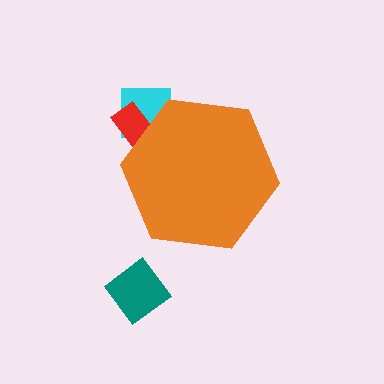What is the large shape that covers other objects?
An orange hexagon.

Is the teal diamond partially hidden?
No, the teal diamond is fully visible.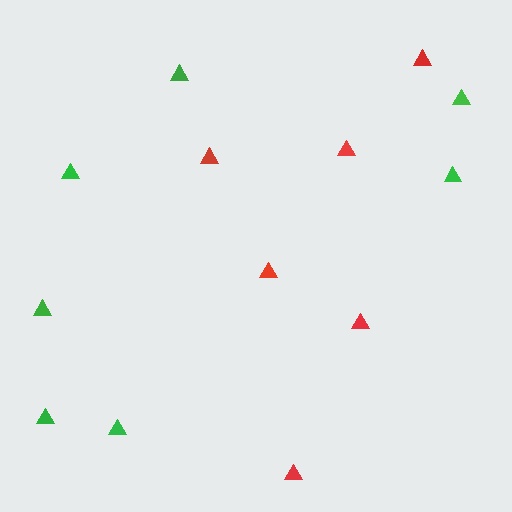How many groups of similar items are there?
There are 2 groups: one group of red triangles (6) and one group of green triangles (7).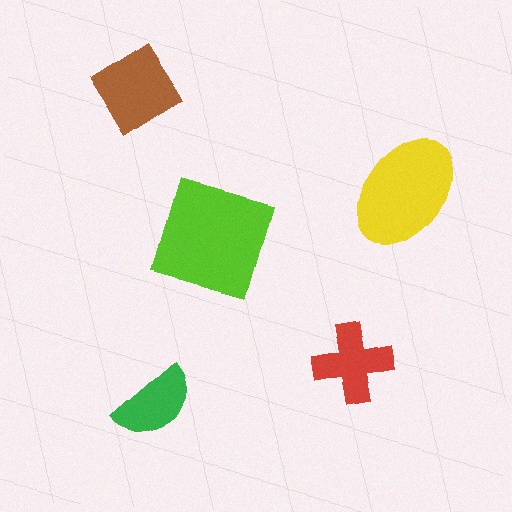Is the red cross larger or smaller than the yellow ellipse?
Smaller.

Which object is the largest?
The lime square.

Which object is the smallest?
The green semicircle.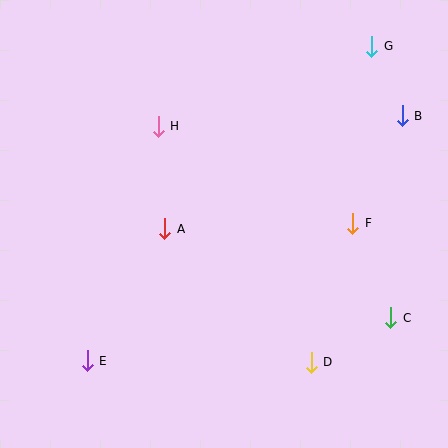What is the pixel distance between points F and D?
The distance between F and D is 145 pixels.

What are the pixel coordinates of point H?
Point H is at (158, 126).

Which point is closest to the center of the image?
Point A at (165, 229) is closest to the center.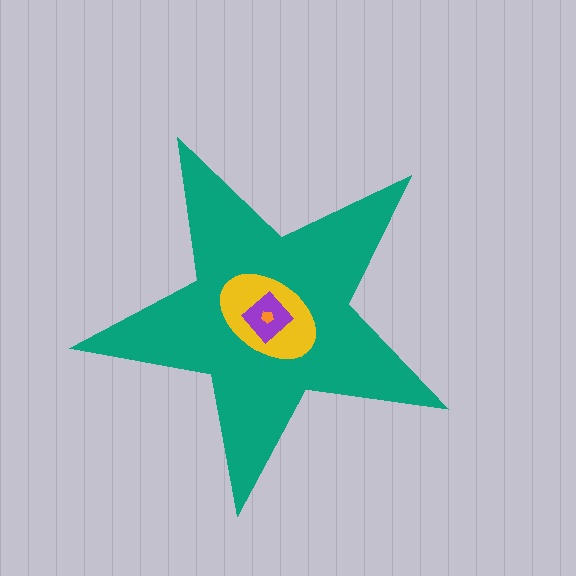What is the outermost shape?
The teal star.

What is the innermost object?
The orange pentagon.